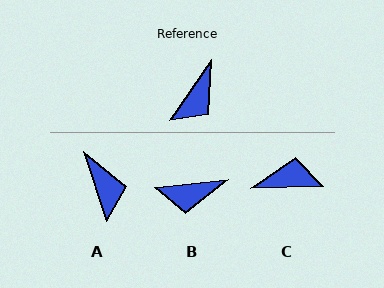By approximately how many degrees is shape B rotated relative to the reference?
Approximately 49 degrees clockwise.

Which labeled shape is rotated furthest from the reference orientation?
C, about 126 degrees away.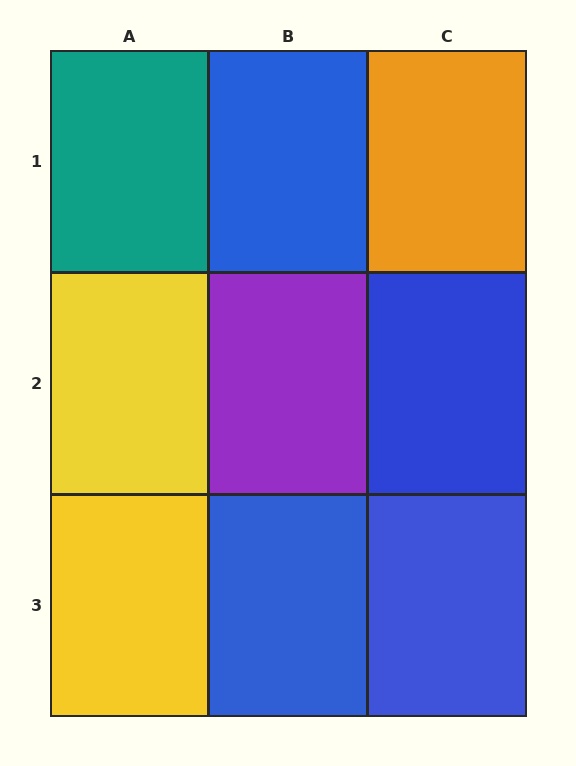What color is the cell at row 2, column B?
Purple.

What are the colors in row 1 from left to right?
Teal, blue, orange.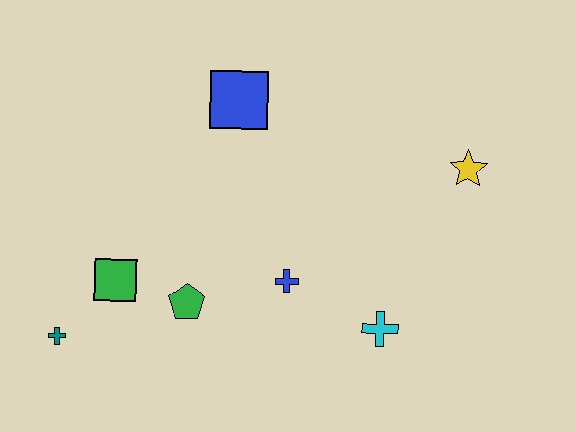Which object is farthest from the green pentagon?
The yellow star is farthest from the green pentagon.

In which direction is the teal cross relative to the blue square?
The teal cross is below the blue square.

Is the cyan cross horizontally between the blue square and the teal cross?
No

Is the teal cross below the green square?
Yes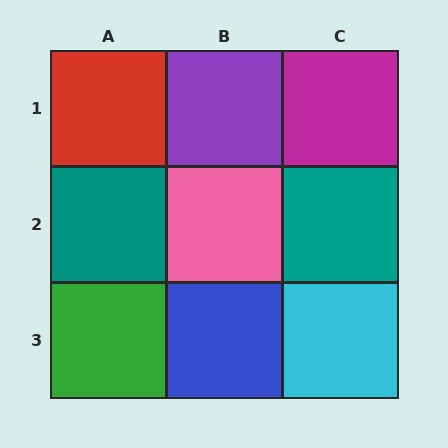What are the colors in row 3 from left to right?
Green, blue, cyan.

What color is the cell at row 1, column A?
Red.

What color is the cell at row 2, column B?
Pink.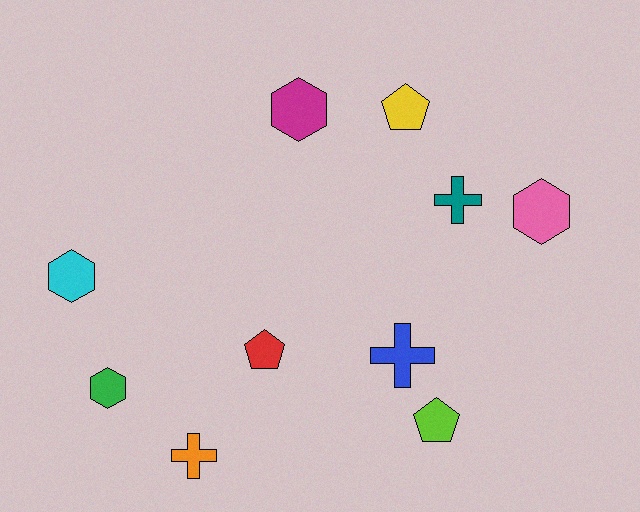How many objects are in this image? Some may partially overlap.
There are 10 objects.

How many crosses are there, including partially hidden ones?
There are 3 crosses.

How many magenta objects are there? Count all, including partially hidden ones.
There is 1 magenta object.